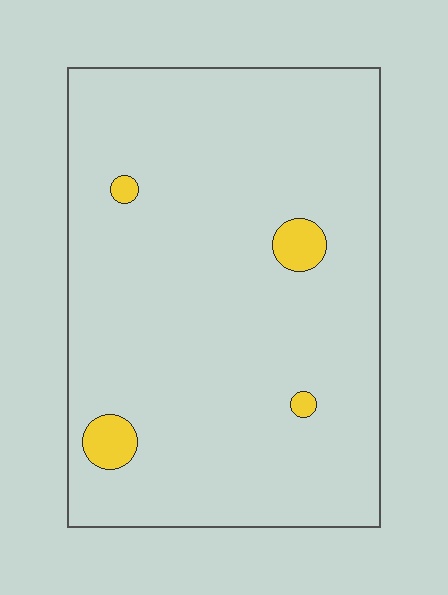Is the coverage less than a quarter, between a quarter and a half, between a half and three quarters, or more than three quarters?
Less than a quarter.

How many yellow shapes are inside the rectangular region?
4.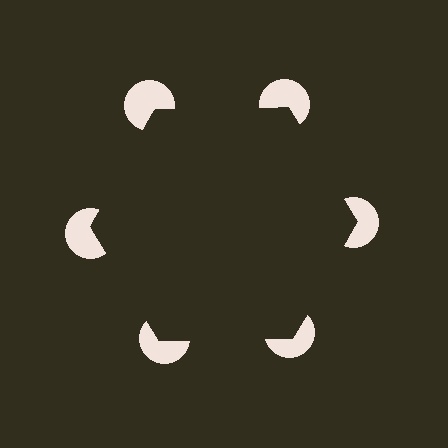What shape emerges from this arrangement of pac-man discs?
An illusory hexagon — its edges are inferred from the aligned wedge cuts in the pac-man discs, not physically drawn.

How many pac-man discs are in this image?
There are 6 — one at each vertex of the illusory hexagon.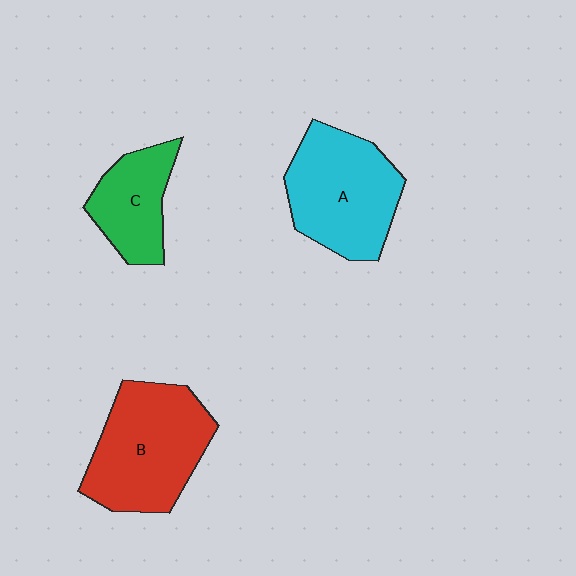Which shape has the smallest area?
Shape C (green).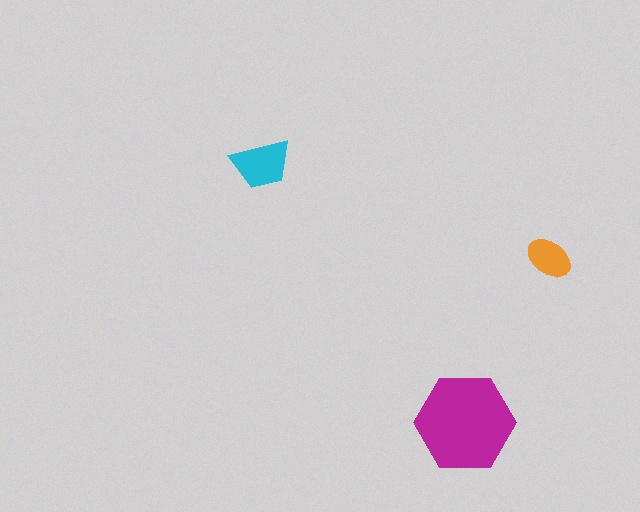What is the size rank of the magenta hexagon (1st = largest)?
1st.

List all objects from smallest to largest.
The orange ellipse, the cyan trapezoid, the magenta hexagon.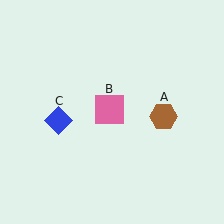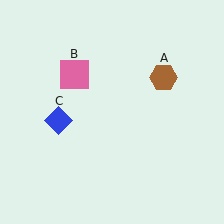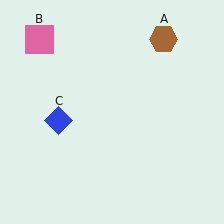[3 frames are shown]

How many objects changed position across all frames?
2 objects changed position: brown hexagon (object A), pink square (object B).